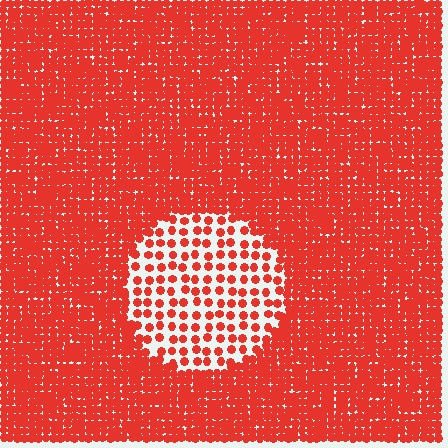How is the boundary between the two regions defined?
The boundary is defined by a change in element density (approximately 2.8x ratio). All elements are the same color, size, and shape.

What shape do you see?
I see a circle.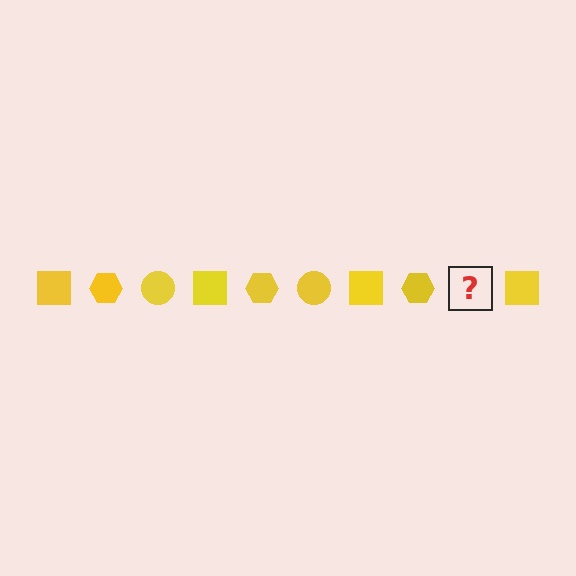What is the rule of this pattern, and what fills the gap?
The rule is that the pattern cycles through square, hexagon, circle shapes in yellow. The gap should be filled with a yellow circle.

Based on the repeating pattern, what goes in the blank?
The blank should be a yellow circle.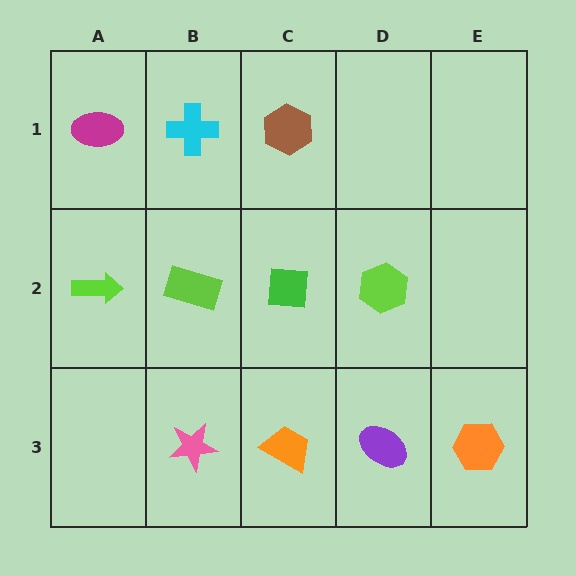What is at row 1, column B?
A cyan cross.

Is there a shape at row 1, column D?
No, that cell is empty.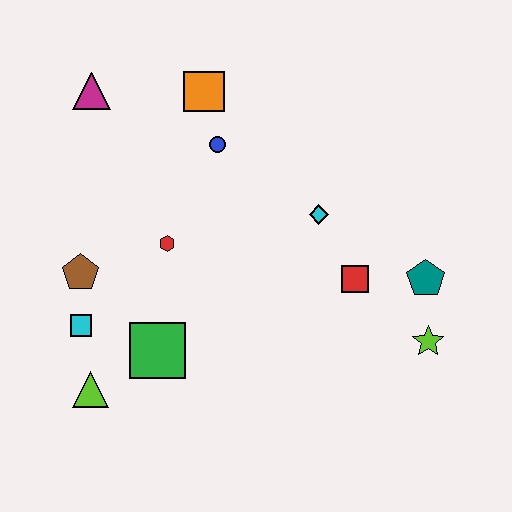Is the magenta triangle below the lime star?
No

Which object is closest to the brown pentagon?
The cyan square is closest to the brown pentagon.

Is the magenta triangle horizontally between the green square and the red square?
No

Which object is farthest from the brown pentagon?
The lime star is farthest from the brown pentagon.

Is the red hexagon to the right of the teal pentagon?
No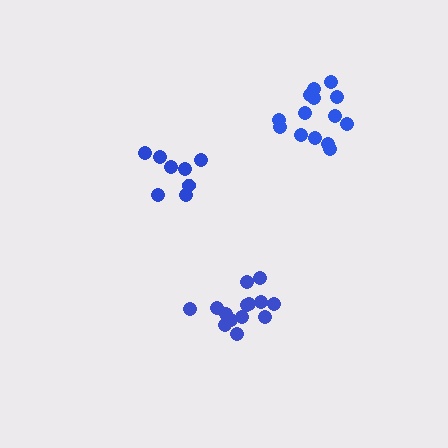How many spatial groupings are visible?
There are 3 spatial groupings.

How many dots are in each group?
Group 1: 14 dots, Group 2: 14 dots, Group 3: 8 dots (36 total).